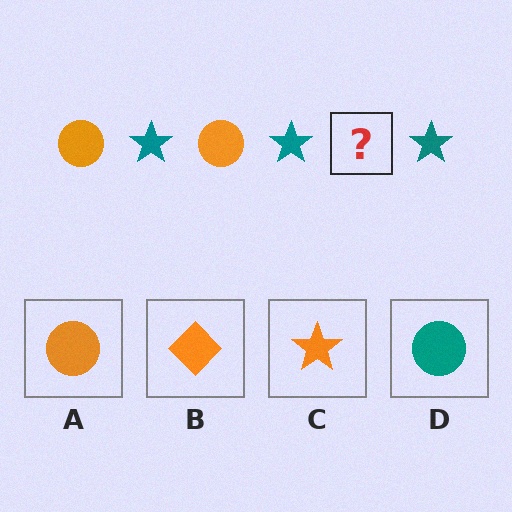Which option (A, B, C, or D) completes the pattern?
A.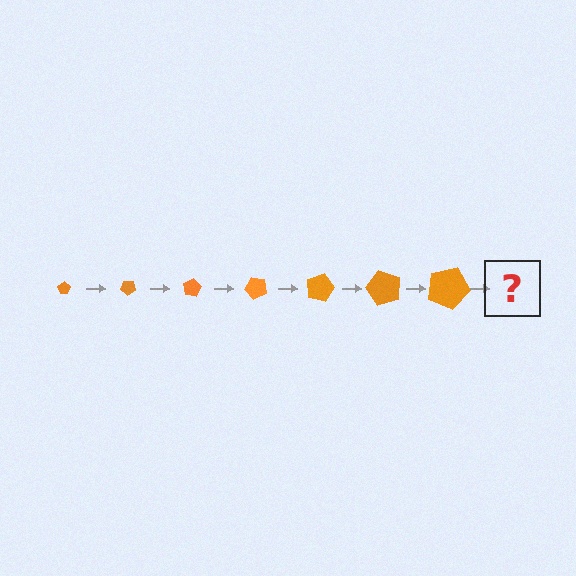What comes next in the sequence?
The next element should be a pentagon, larger than the previous one and rotated 280 degrees from the start.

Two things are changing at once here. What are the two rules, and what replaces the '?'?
The two rules are that the pentagon grows larger each step and it rotates 40 degrees each step. The '?' should be a pentagon, larger than the previous one and rotated 280 degrees from the start.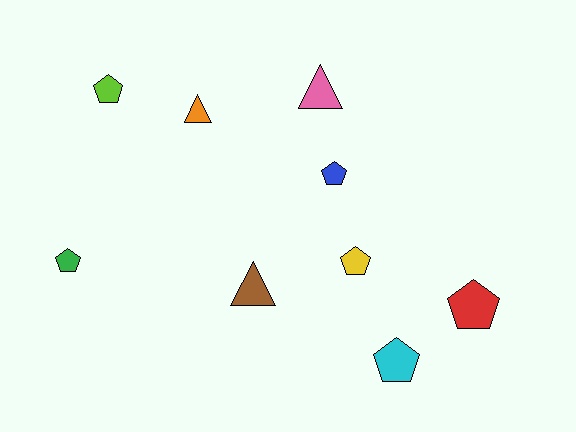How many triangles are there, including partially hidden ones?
There are 3 triangles.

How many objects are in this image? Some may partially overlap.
There are 9 objects.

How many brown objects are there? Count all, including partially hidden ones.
There is 1 brown object.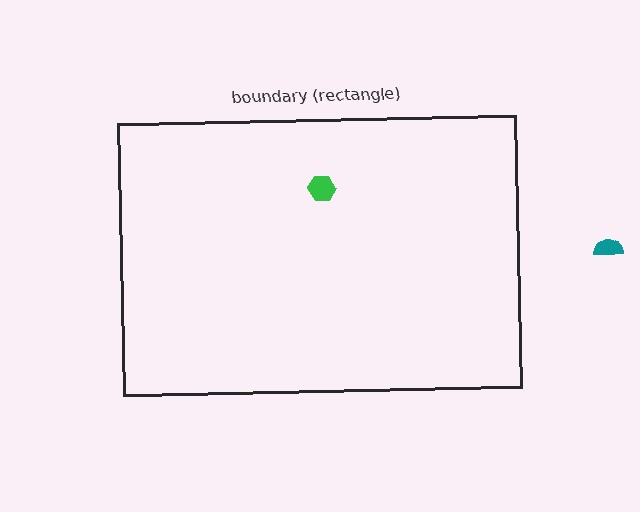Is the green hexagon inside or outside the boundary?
Inside.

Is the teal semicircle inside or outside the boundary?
Outside.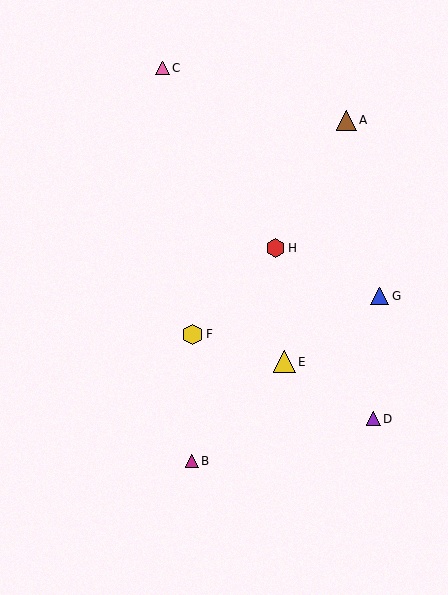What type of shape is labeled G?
Shape G is a blue triangle.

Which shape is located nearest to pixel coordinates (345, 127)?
The brown triangle (labeled A) at (346, 120) is nearest to that location.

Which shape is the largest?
The yellow triangle (labeled E) is the largest.